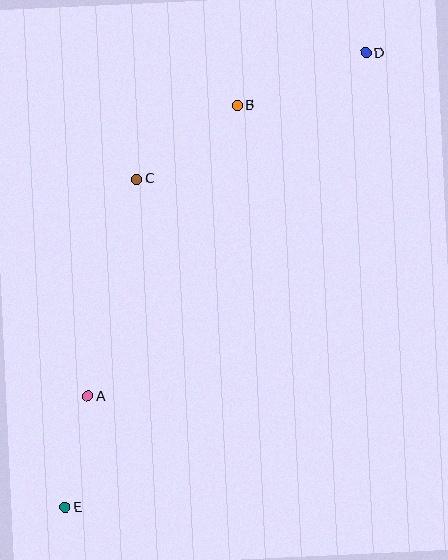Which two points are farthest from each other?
Points D and E are farthest from each other.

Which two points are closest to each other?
Points A and E are closest to each other.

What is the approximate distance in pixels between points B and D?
The distance between B and D is approximately 139 pixels.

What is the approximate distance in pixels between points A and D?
The distance between A and D is approximately 442 pixels.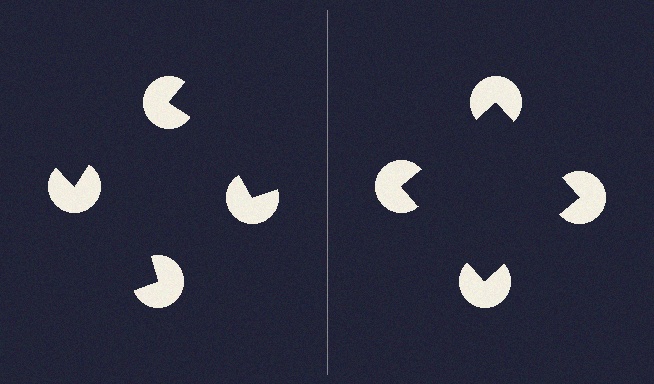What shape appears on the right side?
An illusory square.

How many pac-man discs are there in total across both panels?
8 — 4 on each side.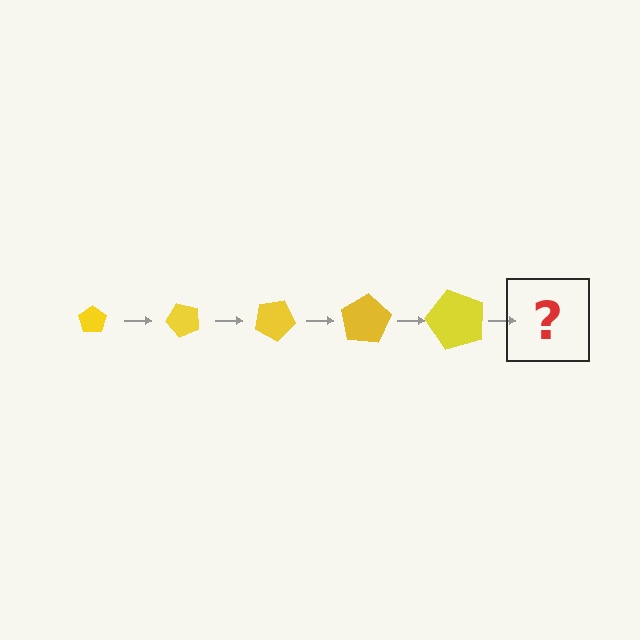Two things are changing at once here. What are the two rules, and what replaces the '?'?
The two rules are that the pentagon grows larger each step and it rotates 50 degrees each step. The '?' should be a pentagon, larger than the previous one and rotated 250 degrees from the start.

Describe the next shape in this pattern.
It should be a pentagon, larger than the previous one and rotated 250 degrees from the start.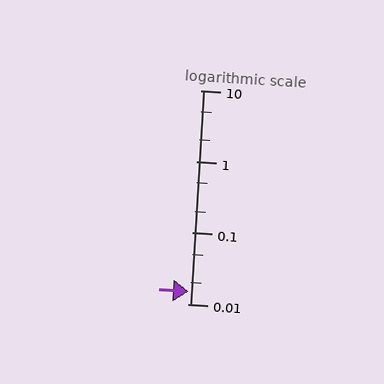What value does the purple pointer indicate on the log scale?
The pointer indicates approximately 0.015.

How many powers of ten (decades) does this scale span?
The scale spans 3 decades, from 0.01 to 10.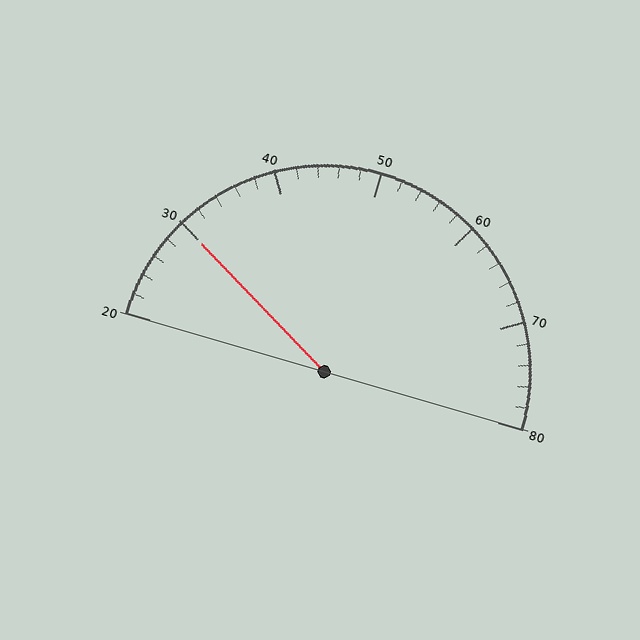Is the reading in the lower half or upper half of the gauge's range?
The reading is in the lower half of the range (20 to 80).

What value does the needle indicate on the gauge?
The needle indicates approximately 30.